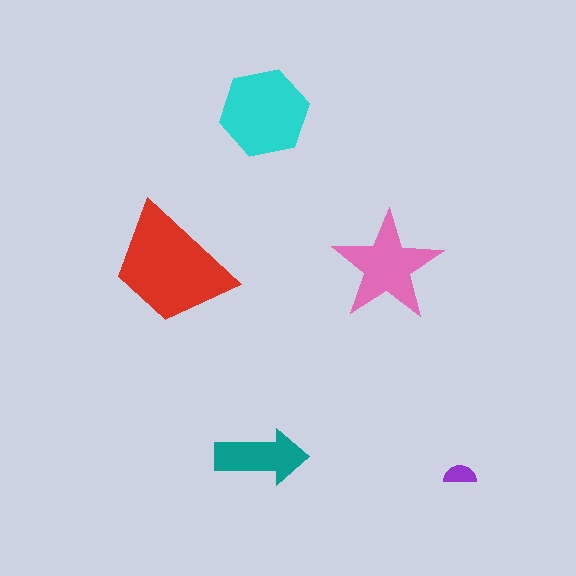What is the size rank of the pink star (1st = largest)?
3rd.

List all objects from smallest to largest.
The purple semicircle, the teal arrow, the pink star, the cyan hexagon, the red trapezoid.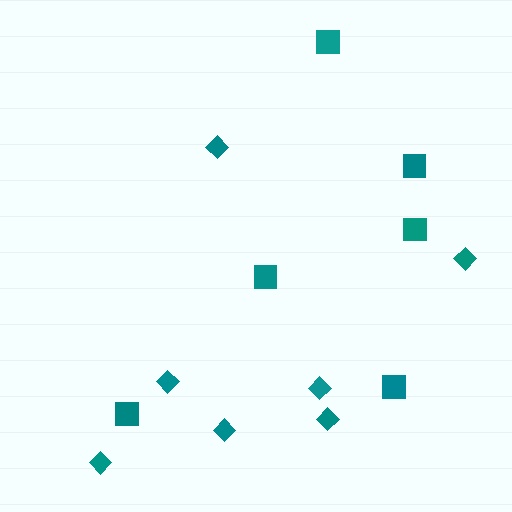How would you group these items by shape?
There are 2 groups: one group of squares (6) and one group of diamonds (7).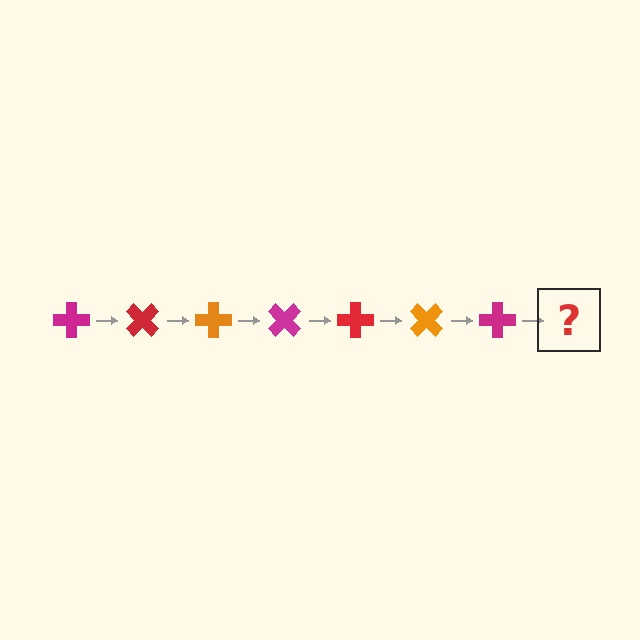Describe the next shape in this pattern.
It should be a red cross, rotated 315 degrees from the start.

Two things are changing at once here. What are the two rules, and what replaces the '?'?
The two rules are that it rotates 45 degrees each step and the color cycles through magenta, red, and orange. The '?' should be a red cross, rotated 315 degrees from the start.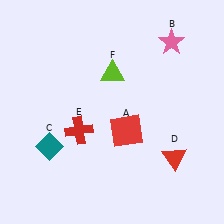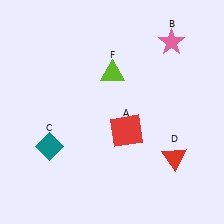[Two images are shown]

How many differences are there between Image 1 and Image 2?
There is 1 difference between the two images.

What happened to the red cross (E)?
The red cross (E) was removed in Image 2. It was in the bottom-left area of Image 1.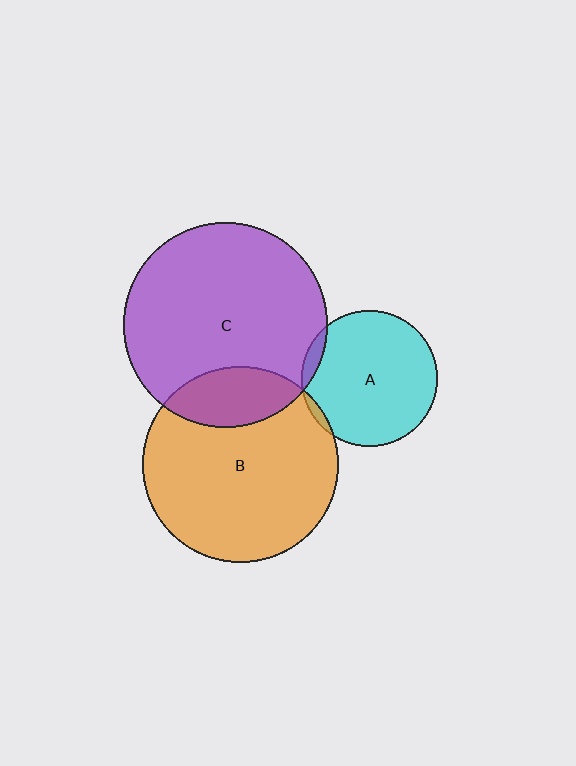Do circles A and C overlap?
Yes.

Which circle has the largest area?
Circle C (purple).